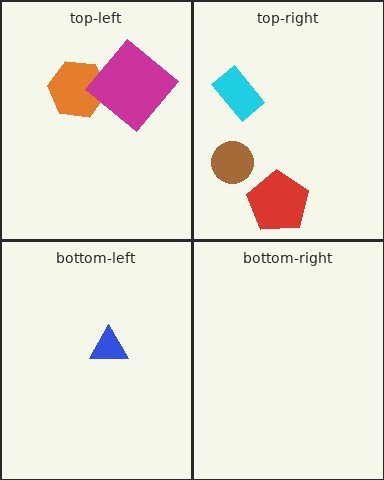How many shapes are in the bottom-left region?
1.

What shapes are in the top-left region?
The orange hexagon, the magenta diamond.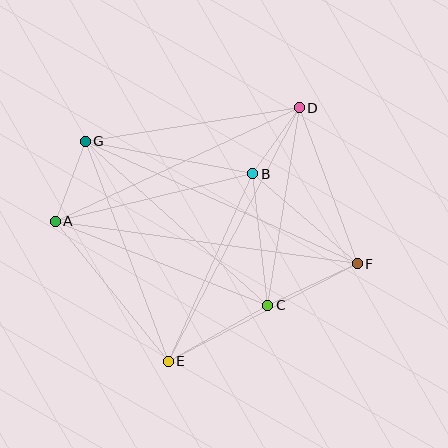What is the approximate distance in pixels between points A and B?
The distance between A and B is approximately 203 pixels.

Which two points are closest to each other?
Points B and D are closest to each other.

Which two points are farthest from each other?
Points A and F are farthest from each other.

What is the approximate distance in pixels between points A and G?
The distance between A and G is approximately 85 pixels.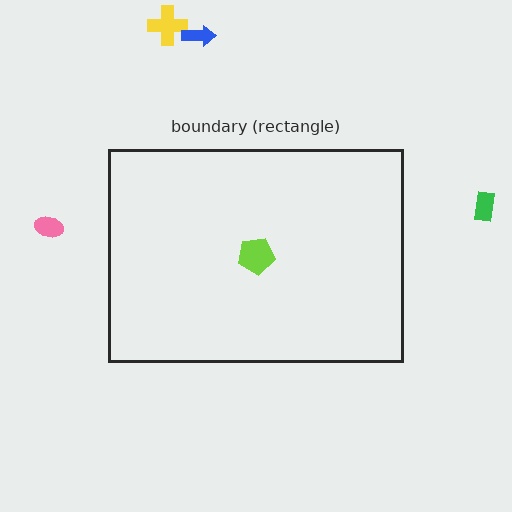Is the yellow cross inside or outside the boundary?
Outside.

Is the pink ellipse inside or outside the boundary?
Outside.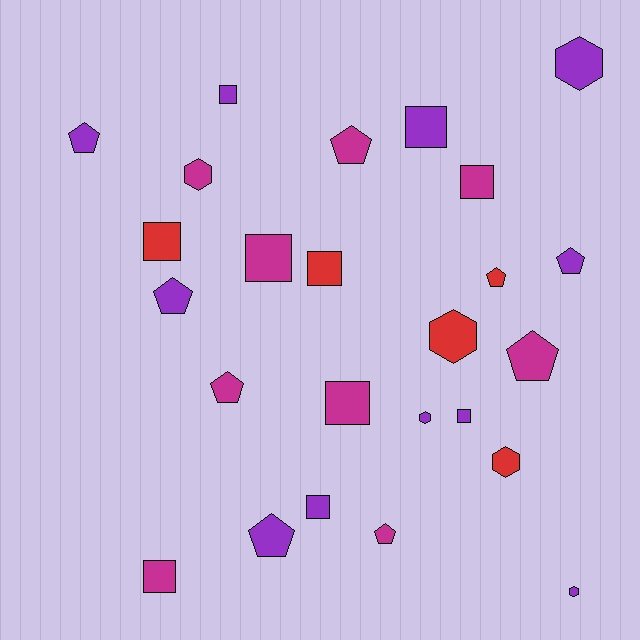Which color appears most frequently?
Purple, with 11 objects.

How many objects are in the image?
There are 25 objects.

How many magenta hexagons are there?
There is 1 magenta hexagon.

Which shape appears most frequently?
Square, with 10 objects.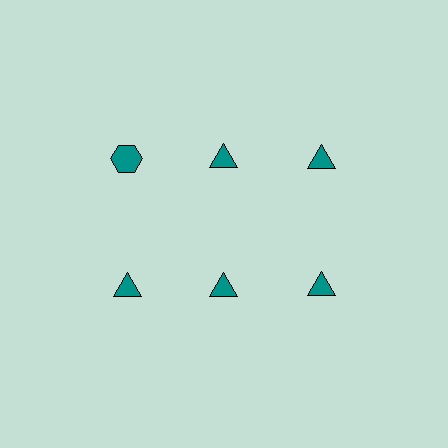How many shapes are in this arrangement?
There are 6 shapes arranged in a grid pattern.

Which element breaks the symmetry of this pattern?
The teal hexagon in the top row, leftmost column breaks the symmetry. All other shapes are teal triangles.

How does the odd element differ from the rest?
It has a different shape: hexagon instead of triangle.